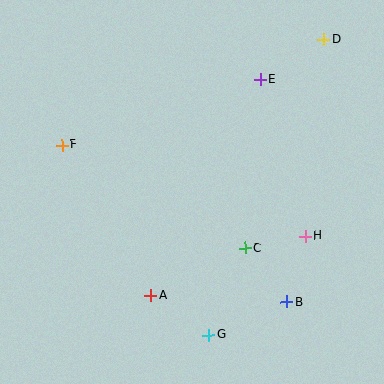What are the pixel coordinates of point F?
Point F is at (62, 145).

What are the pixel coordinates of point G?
Point G is at (209, 335).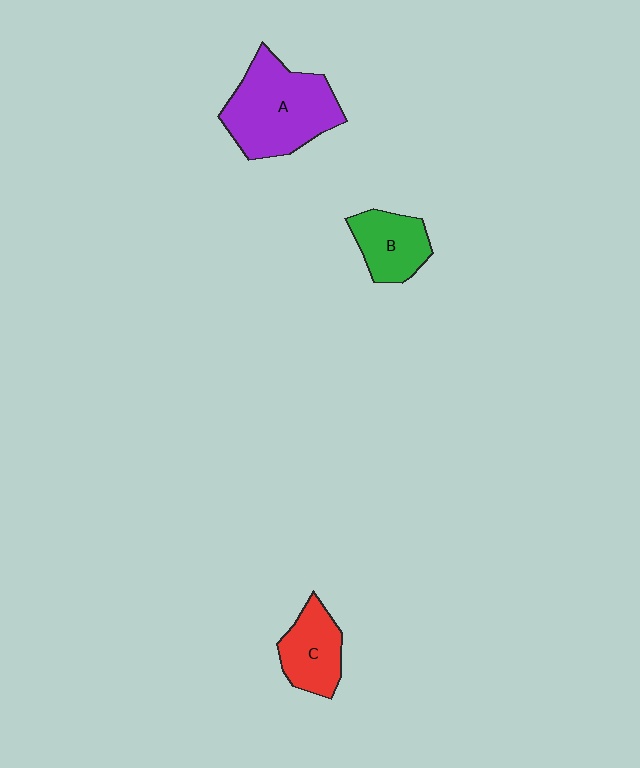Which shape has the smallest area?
Shape B (green).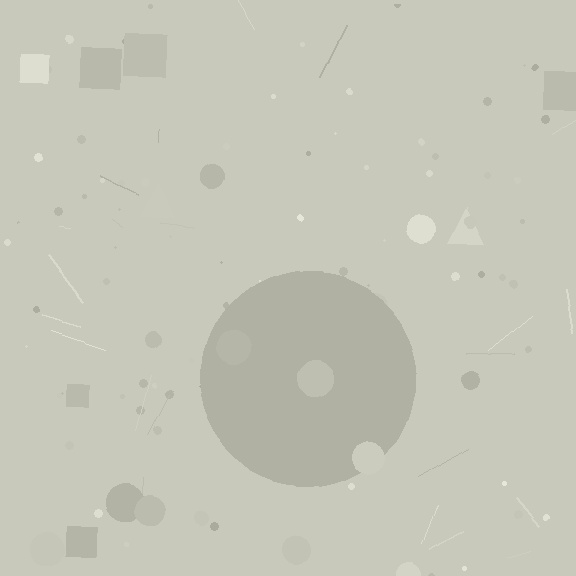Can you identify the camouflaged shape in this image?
The camouflaged shape is a circle.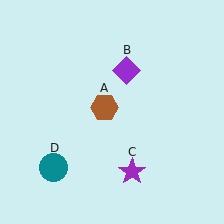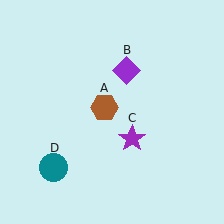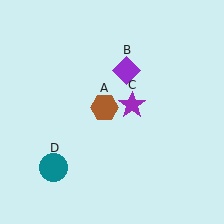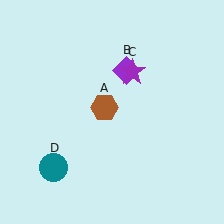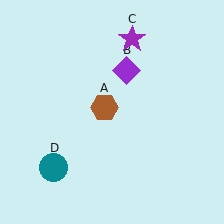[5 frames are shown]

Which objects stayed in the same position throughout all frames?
Brown hexagon (object A) and purple diamond (object B) and teal circle (object D) remained stationary.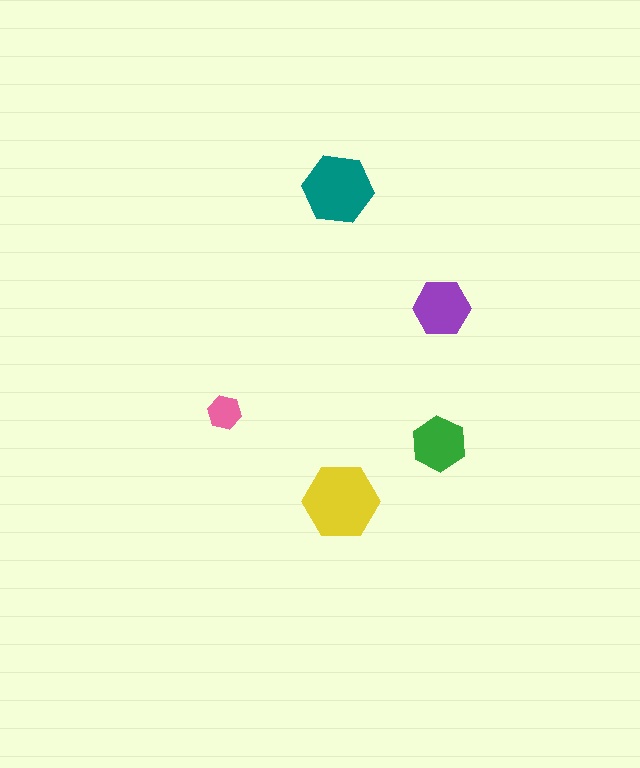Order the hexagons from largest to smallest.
the yellow one, the teal one, the purple one, the green one, the pink one.